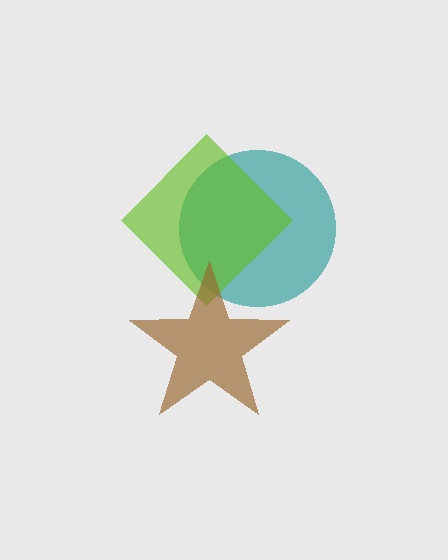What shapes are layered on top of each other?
The layered shapes are: a teal circle, a lime diamond, a brown star.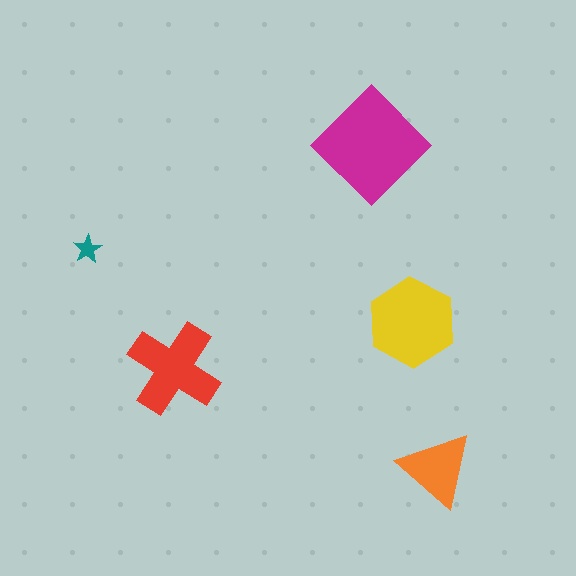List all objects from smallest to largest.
The teal star, the orange triangle, the red cross, the yellow hexagon, the magenta diamond.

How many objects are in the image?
There are 5 objects in the image.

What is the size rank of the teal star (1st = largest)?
5th.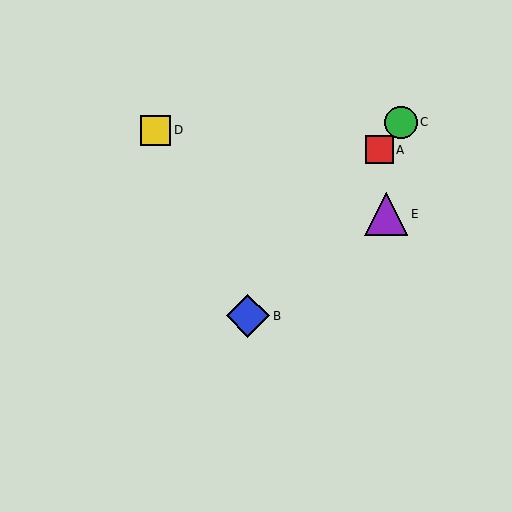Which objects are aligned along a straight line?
Objects A, B, C are aligned along a straight line.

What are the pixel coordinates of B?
Object B is at (248, 316).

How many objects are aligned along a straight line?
3 objects (A, B, C) are aligned along a straight line.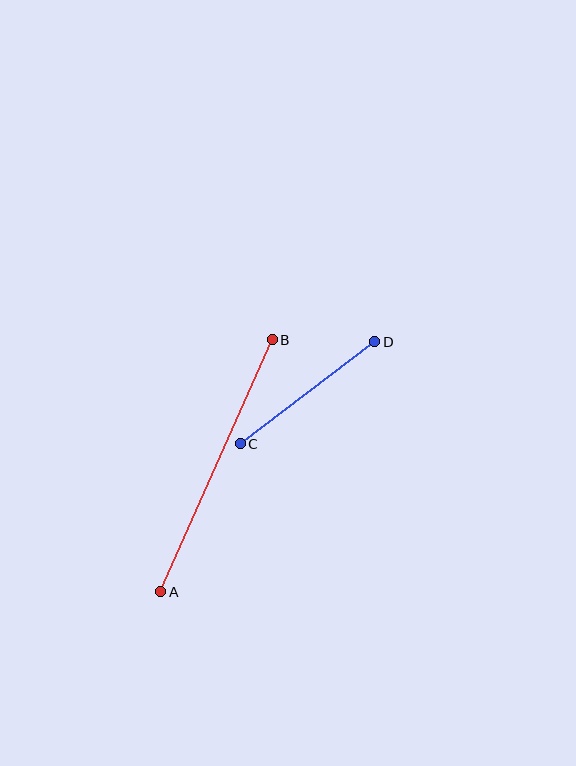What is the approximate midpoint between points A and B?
The midpoint is at approximately (217, 466) pixels.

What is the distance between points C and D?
The distance is approximately 169 pixels.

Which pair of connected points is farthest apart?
Points A and B are farthest apart.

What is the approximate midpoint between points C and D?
The midpoint is at approximately (307, 393) pixels.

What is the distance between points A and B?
The distance is approximately 276 pixels.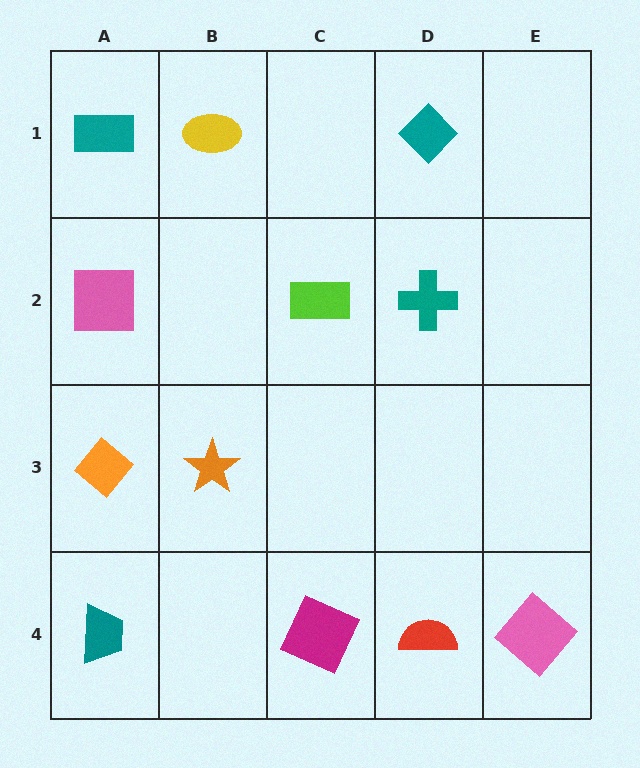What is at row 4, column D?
A red semicircle.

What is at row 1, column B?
A yellow ellipse.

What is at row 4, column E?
A pink diamond.